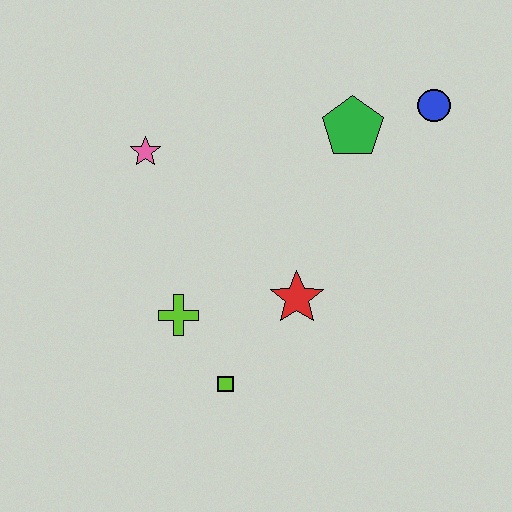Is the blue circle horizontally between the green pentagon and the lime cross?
No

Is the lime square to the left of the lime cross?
No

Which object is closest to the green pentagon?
The blue circle is closest to the green pentagon.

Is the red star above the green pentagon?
No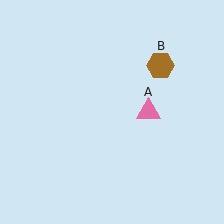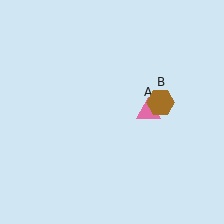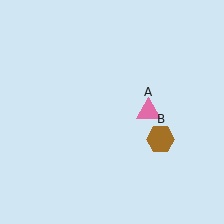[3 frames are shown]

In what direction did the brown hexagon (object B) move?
The brown hexagon (object B) moved down.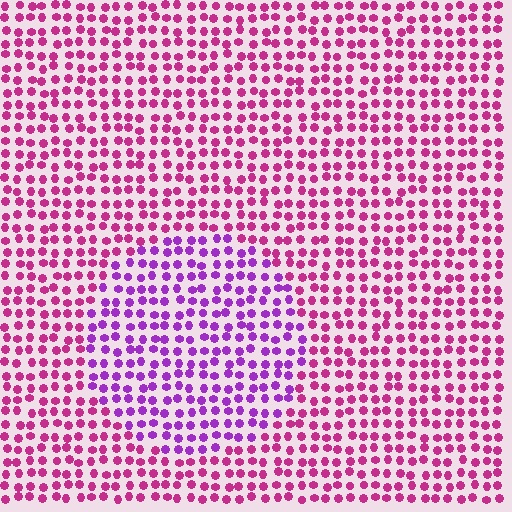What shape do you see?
I see a circle.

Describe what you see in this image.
The image is filled with small magenta elements in a uniform arrangement. A circle-shaped region is visible where the elements are tinted to a slightly different hue, forming a subtle color boundary.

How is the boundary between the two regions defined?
The boundary is defined purely by a slight shift in hue (about 37 degrees). Spacing, size, and orientation are identical on both sides.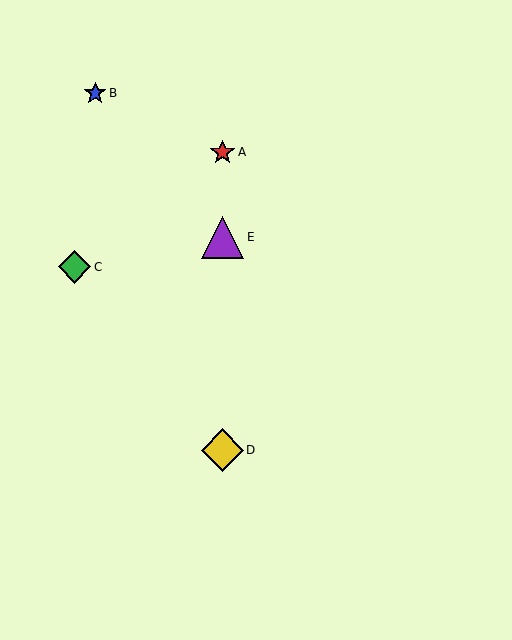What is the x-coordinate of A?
Object A is at x≈222.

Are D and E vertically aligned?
Yes, both are at x≈222.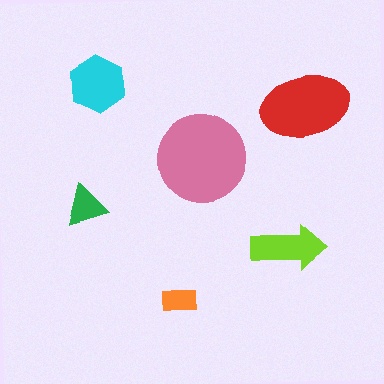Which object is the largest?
The pink circle.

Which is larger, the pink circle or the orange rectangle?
The pink circle.